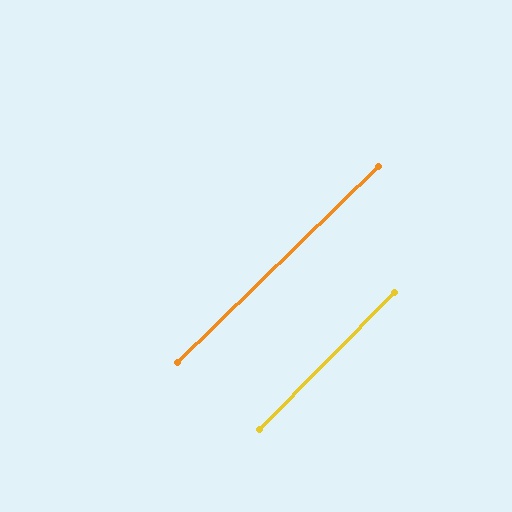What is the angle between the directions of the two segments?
Approximately 1 degree.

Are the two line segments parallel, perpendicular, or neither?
Parallel — their directions differ by only 1.0°.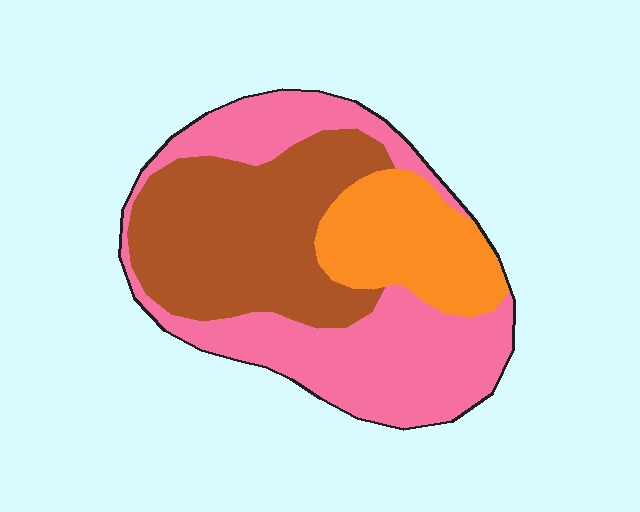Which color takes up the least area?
Orange, at roughly 20%.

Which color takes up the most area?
Pink, at roughly 45%.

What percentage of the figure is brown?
Brown takes up between a quarter and a half of the figure.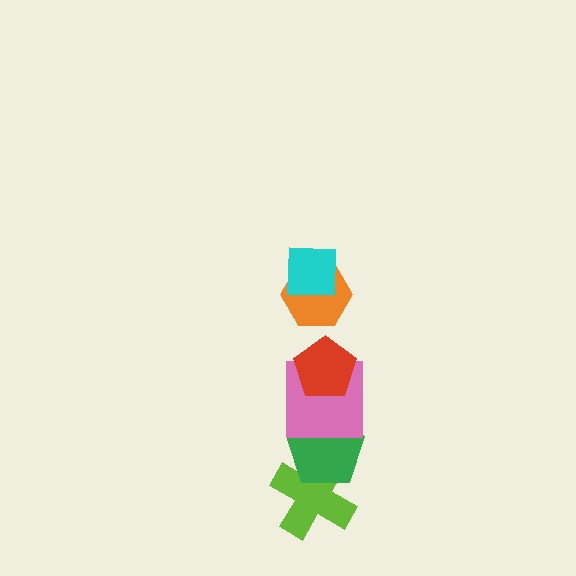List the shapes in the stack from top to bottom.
From top to bottom: the cyan square, the orange hexagon, the red pentagon, the pink square, the green pentagon, the lime cross.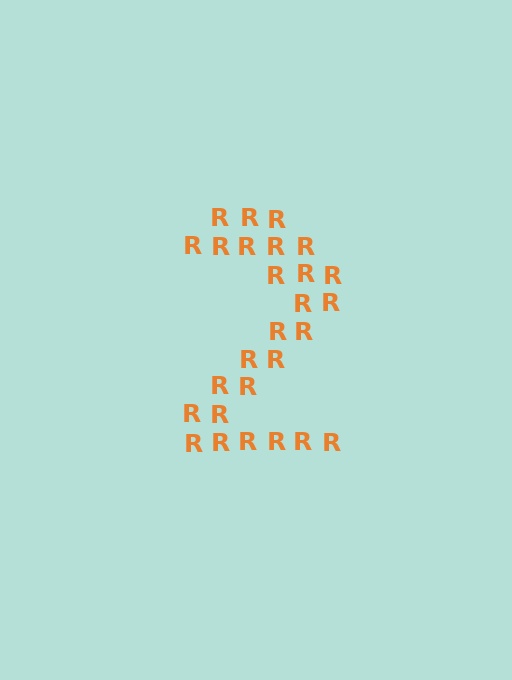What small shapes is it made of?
It is made of small letter R's.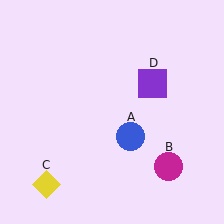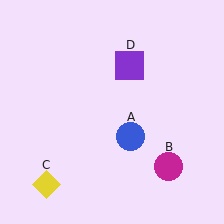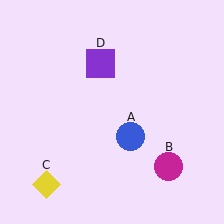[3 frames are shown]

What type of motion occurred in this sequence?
The purple square (object D) rotated counterclockwise around the center of the scene.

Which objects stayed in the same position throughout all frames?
Blue circle (object A) and magenta circle (object B) and yellow diamond (object C) remained stationary.